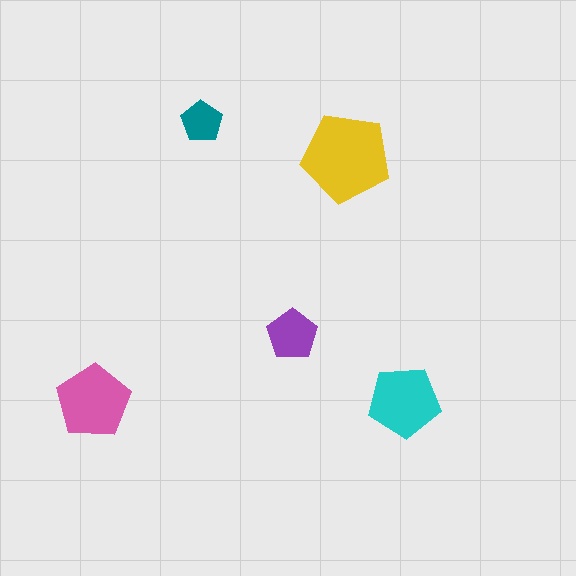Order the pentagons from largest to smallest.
the yellow one, the pink one, the cyan one, the purple one, the teal one.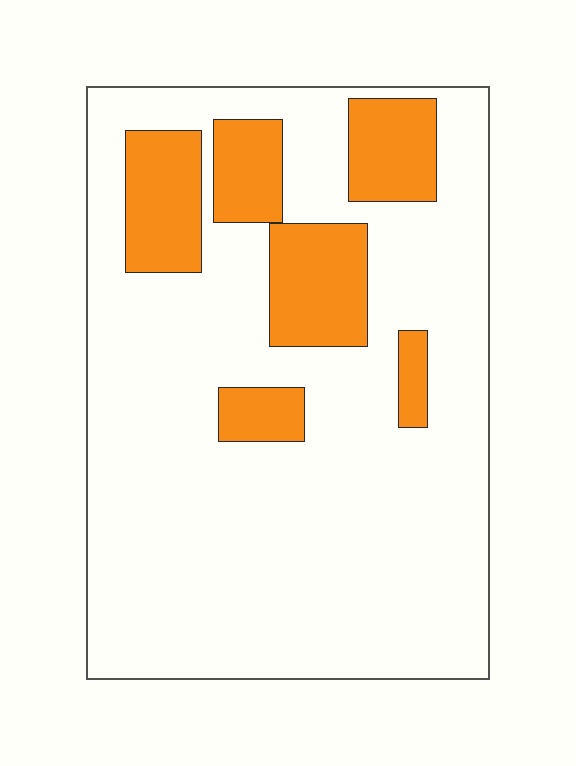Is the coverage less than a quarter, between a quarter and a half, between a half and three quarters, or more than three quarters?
Less than a quarter.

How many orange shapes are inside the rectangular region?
6.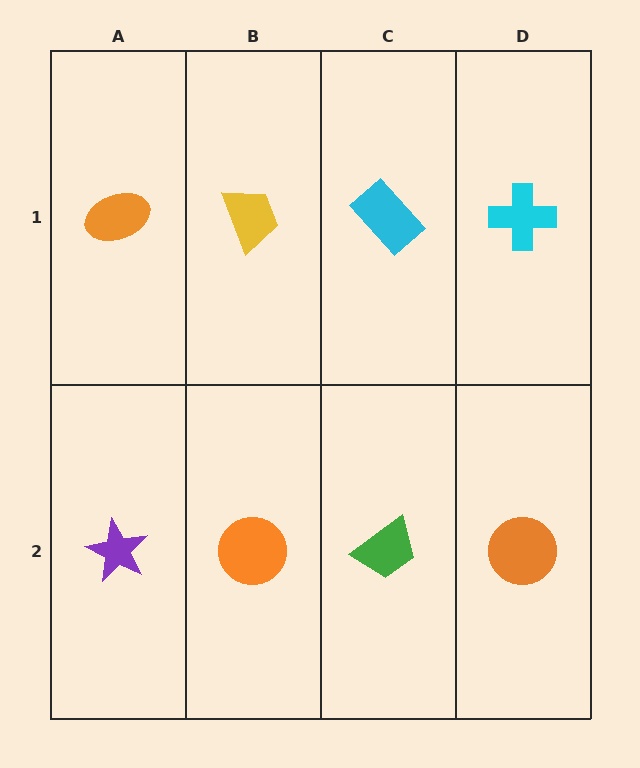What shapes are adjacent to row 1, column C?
A green trapezoid (row 2, column C), a yellow trapezoid (row 1, column B), a cyan cross (row 1, column D).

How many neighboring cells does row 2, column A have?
2.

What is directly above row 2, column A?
An orange ellipse.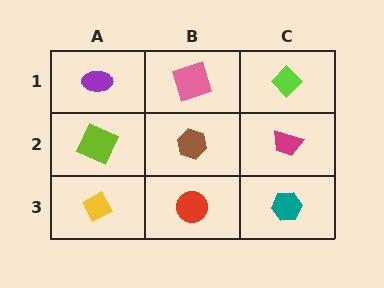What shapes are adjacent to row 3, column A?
A lime square (row 2, column A), a red circle (row 3, column B).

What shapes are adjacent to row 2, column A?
A purple ellipse (row 1, column A), a yellow diamond (row 3, column A), a brown hexagon (row 2, column B).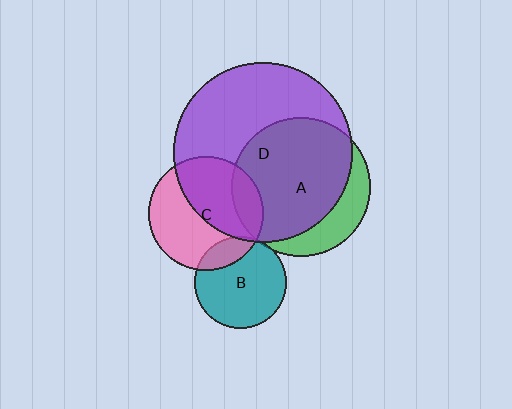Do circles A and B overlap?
Yes.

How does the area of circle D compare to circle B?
Approximately 3.8 times.